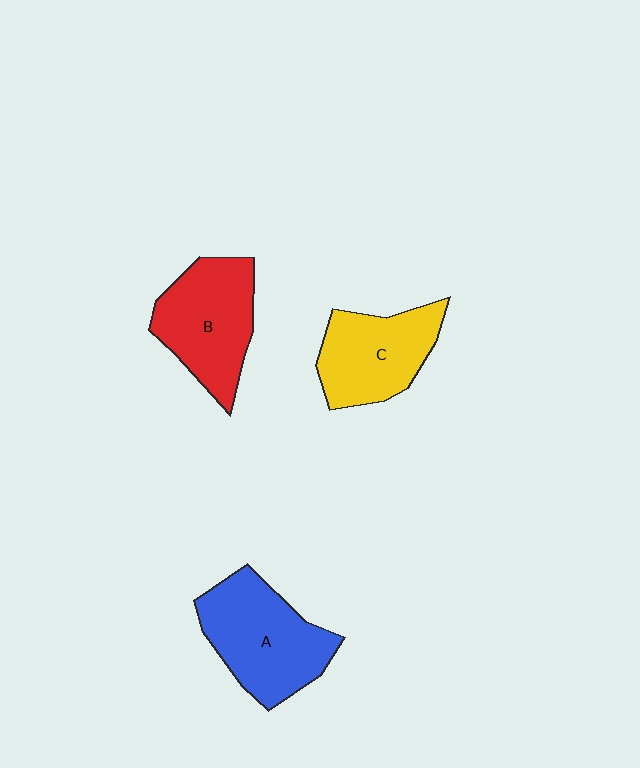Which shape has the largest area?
Shape A (blue).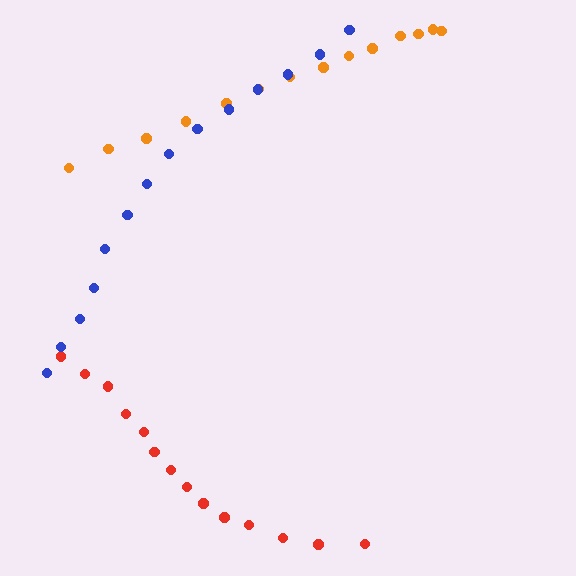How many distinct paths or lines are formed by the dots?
There are 3 distinct paths.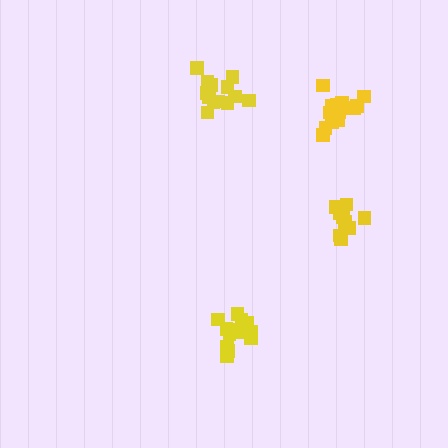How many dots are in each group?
Group 1: 11 dots, Group 2: 13 dots, Group 3: 16 dots, Group 4: 15 dots (55 total).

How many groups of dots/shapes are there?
There are 4 groups.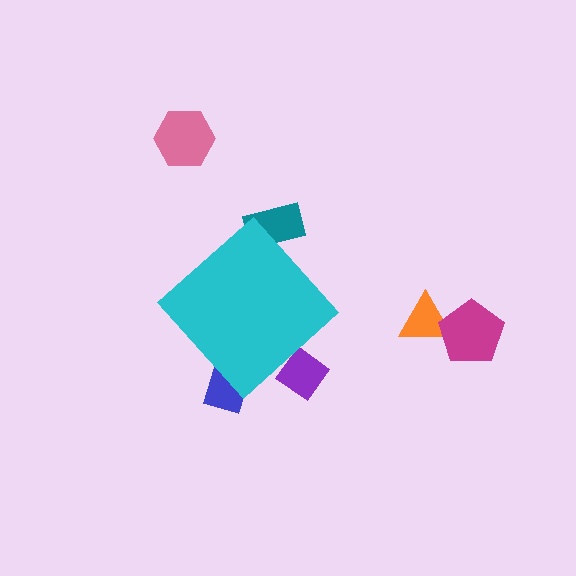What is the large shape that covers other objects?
A cyan diamond.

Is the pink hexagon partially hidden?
No, the pink hexagon is fully visible.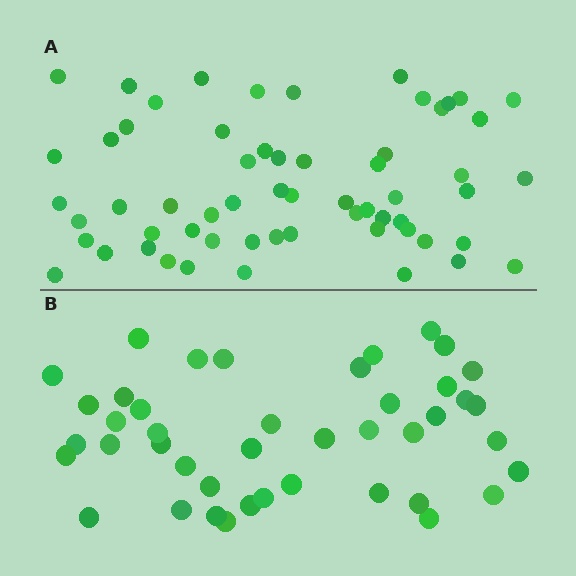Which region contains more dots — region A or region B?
Region A (the top region) has more dots.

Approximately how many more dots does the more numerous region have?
Region A has approximately 15 more dots than region B.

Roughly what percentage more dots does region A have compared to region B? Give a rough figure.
About 40% more.